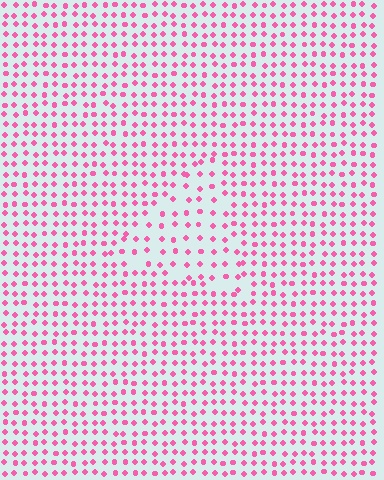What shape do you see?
I see a triangle.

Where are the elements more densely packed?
The elements are more densely packed outside the triangle boundary.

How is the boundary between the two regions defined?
The boundary is defined by a change in element density (approximately 1.7x ratio). All elements are the same color, size, and shape.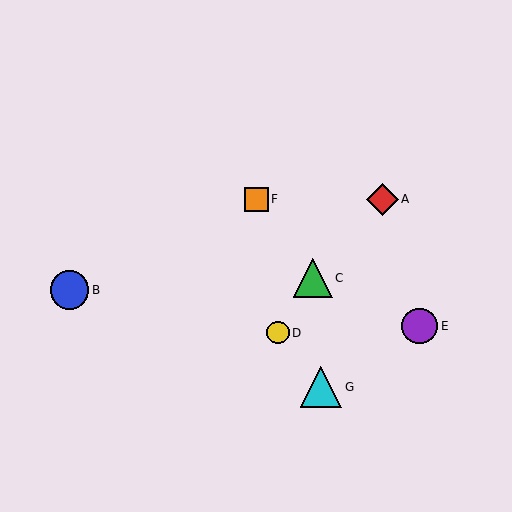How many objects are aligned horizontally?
2 objects (A, F) are aligned horizontally.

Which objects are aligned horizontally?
Objects A, F are aligned horizontally.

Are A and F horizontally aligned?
Yes, both are at y≈200.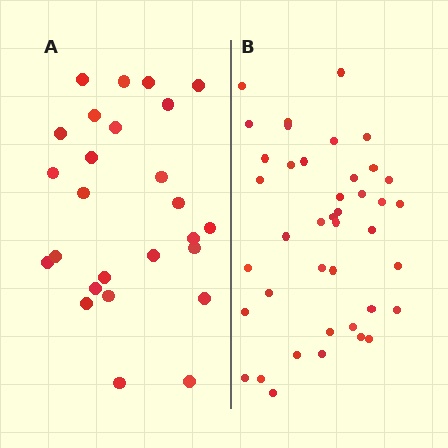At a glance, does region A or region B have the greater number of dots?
Region B (the right region) has more dots.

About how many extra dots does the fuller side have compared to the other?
Region B has approximately 15 more dots than region A.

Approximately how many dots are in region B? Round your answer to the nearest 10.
About 40 dots. (The exact count is 41, which rounds to 40.)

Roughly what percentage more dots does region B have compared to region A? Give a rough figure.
About 60% more.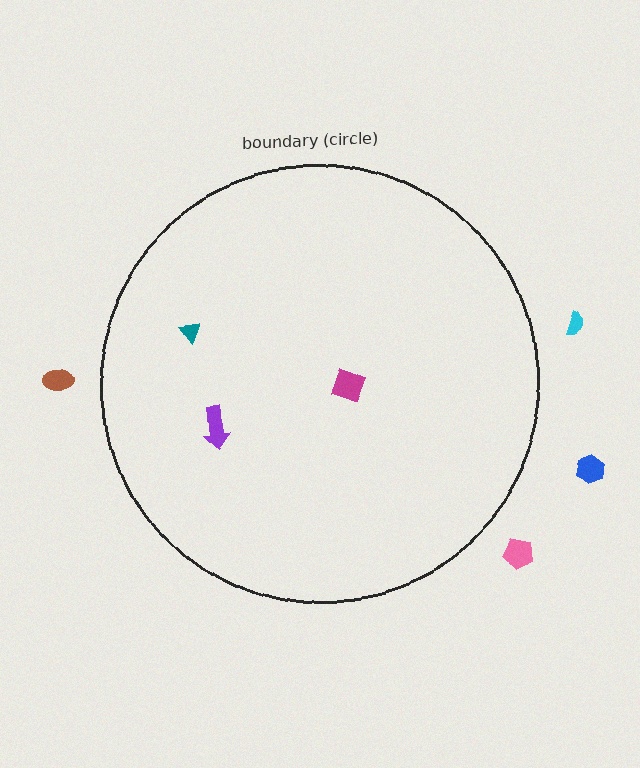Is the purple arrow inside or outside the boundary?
Inside.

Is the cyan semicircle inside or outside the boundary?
Outside.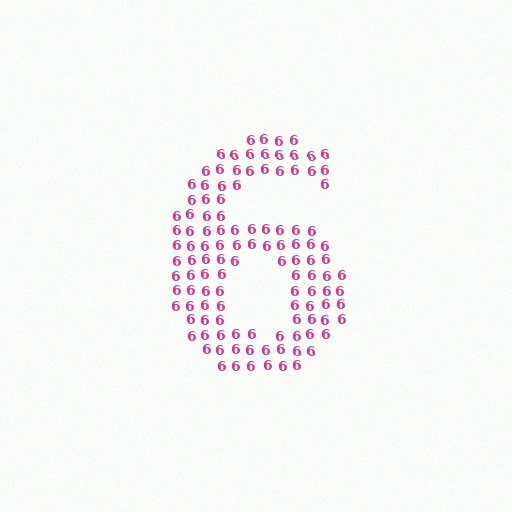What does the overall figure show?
The overall figure shows the digit 6.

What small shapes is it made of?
It is made of small digit 6's.